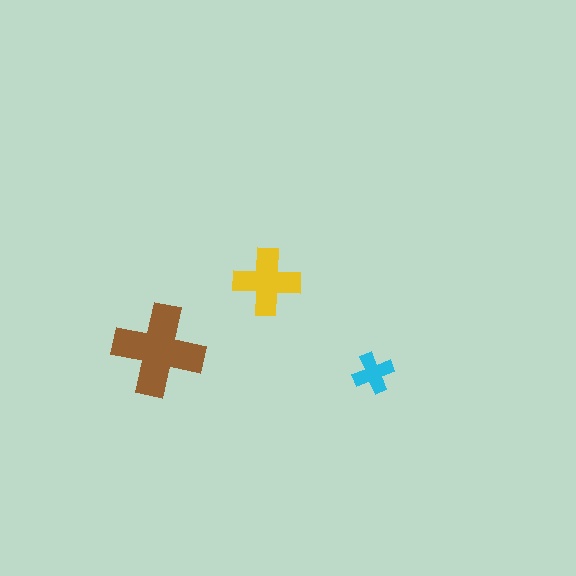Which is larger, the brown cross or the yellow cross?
The brown one.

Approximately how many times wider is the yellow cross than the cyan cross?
About 1.5 times wider.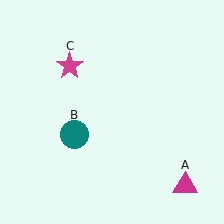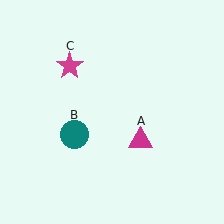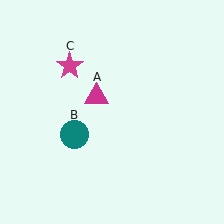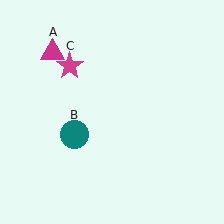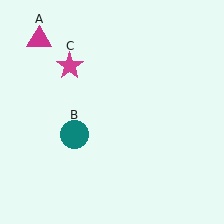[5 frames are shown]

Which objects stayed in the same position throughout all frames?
Teal circle (object B) and magenta star (object C) remained stationary.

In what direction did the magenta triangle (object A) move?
The magenta triangle (object A) moved up and to the left.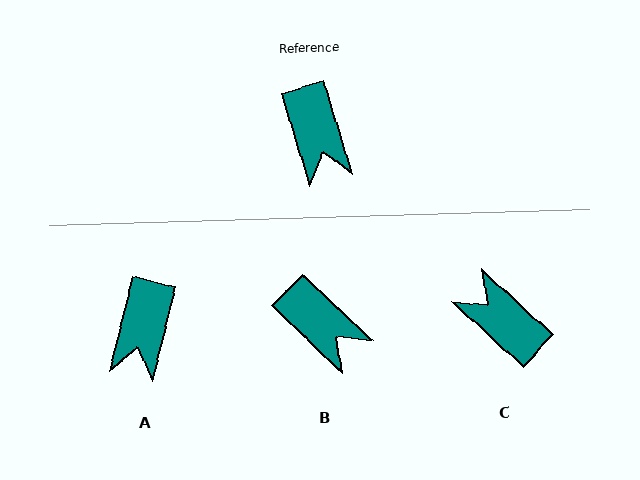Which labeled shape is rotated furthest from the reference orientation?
C, about 150 degrees away.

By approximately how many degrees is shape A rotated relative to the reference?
Approximately 31 degrees clockwise.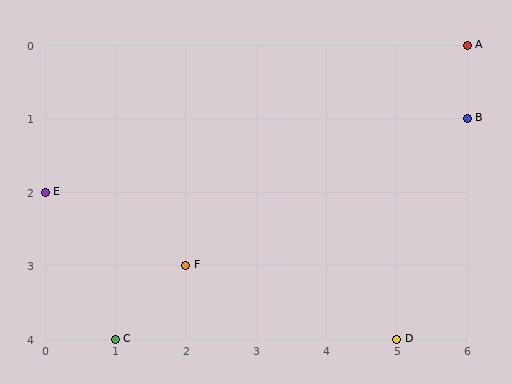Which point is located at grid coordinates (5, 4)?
Point D is at (5, 4).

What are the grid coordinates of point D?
Point D is at grid coordinates (5, 4).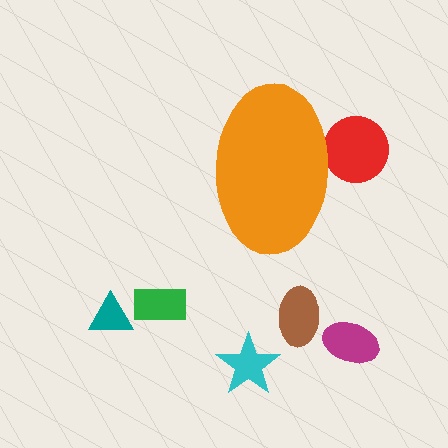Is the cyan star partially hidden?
No, the cyan star is fully visible.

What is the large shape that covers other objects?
An orange ellipse.